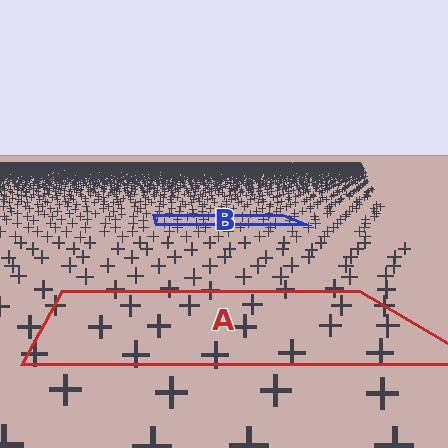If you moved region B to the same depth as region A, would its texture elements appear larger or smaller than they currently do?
They would appear larger. At a closer depth, the same texture elements are projected at a bigger on-screen size.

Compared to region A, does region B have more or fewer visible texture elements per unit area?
Region B has more texture elements per unit area — they are packed more densely because it is farther away.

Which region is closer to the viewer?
Region A is closer. The texture elements there are larger and more spread out.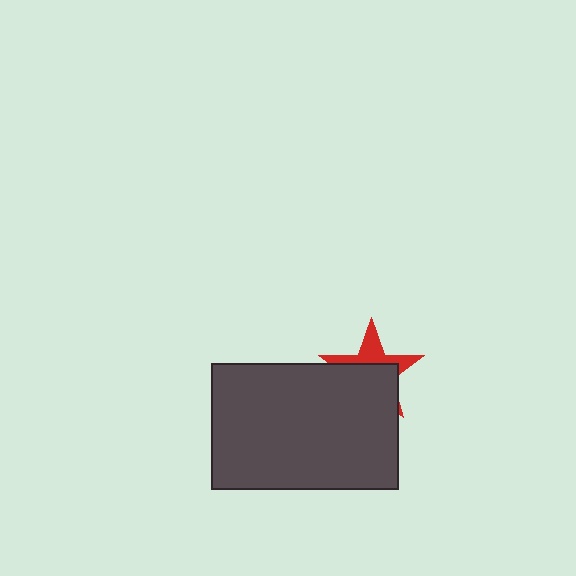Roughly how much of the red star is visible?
A small part of it is visible (roughly 38%).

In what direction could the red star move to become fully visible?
The red star could move up. That would shift it out from behind the dark gray rectangle entirely.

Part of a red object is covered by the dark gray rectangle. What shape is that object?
It is a star.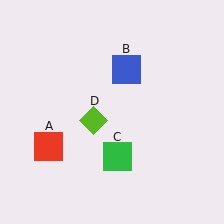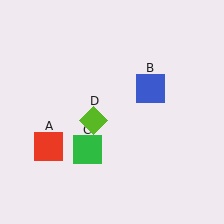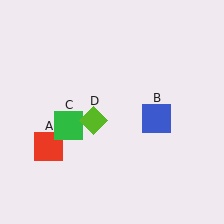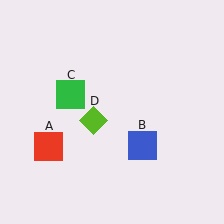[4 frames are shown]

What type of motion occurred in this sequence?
The blue square (object B), green square (object C) rotated clockwise around the center of the scene.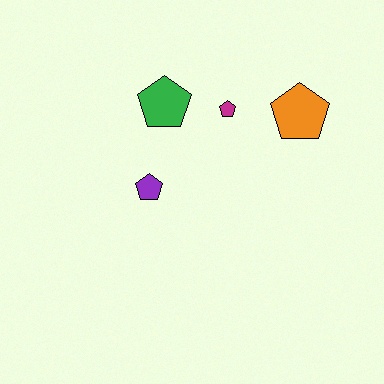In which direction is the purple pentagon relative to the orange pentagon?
The purple pentagon is to the left of the orange pentagon.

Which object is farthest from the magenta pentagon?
The purple pentagon is farthest from the magenta pentagon.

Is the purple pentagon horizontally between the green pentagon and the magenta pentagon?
No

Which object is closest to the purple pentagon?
The green pentagon is closest to the purple pentagon.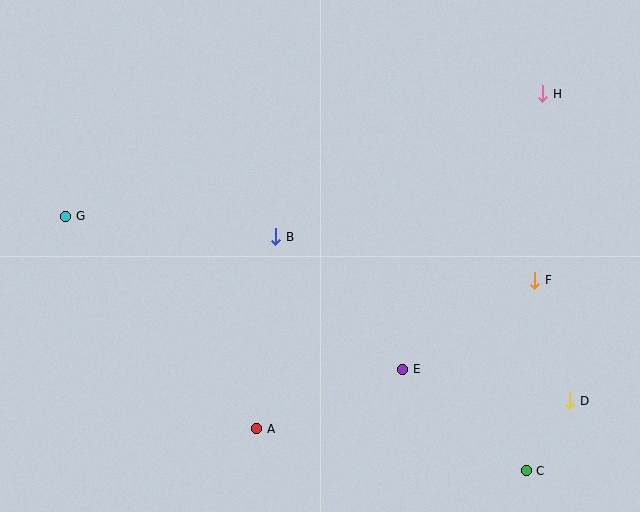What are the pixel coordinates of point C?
Point C is at (526, 471).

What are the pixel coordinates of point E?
Point E is at (403, 369).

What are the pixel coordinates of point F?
Point F is at (535, 280).